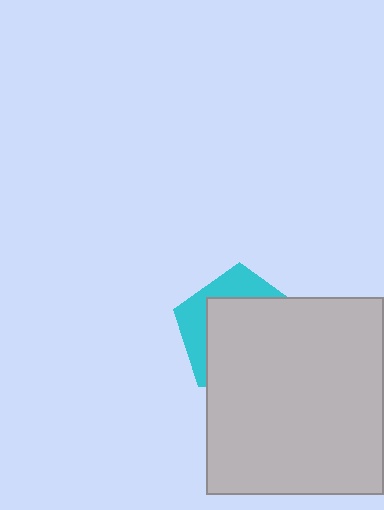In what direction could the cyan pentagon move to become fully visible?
The cyan pentagon could move toward the upper-left. That would shift it out from behind the light gray rectangle entirely.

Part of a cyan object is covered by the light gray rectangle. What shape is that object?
It is a pentagon.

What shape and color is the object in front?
The object in front is a light gray rectangle.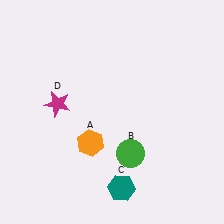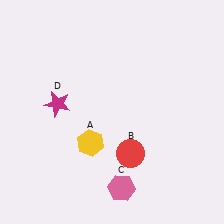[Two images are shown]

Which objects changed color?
A changed from orange to yellow. B changed from green to red. C changed from teal to pink.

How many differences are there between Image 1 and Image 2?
There are 3 differences between the two images.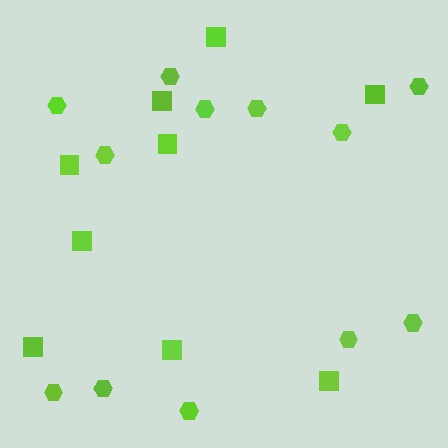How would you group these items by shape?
There are 2 groups: one group of squares (9) and one group of hexagons (12).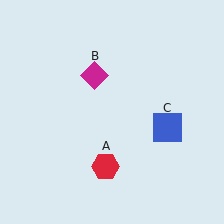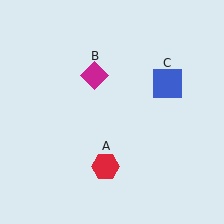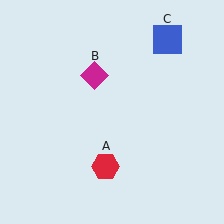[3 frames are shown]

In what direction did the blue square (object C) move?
The blue square (object C) moved up.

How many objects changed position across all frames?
1 object changed position: blue square (object C).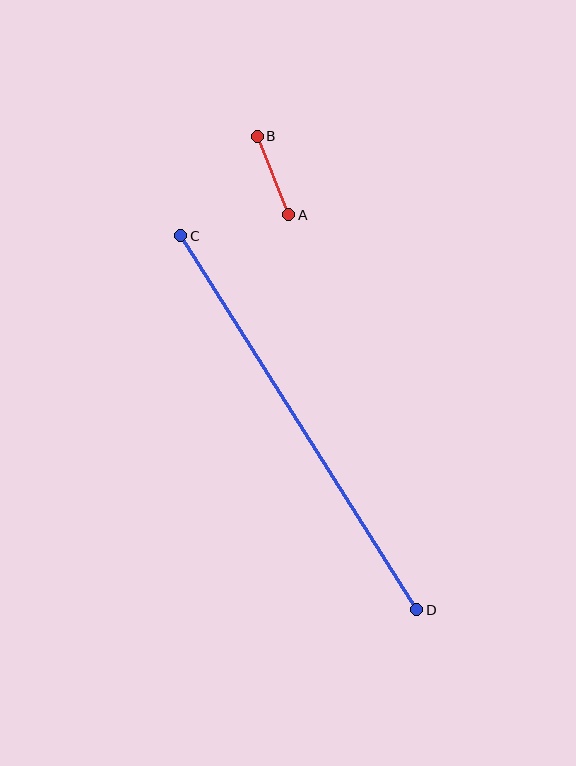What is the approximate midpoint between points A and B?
The midpoint is at approximately (273, 176) pixels.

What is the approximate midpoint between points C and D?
The midpoint is at approximately (299, 423) pixels.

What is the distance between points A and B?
The distance is approximately 85 pixels.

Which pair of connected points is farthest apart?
Points C and D are farthest apart.